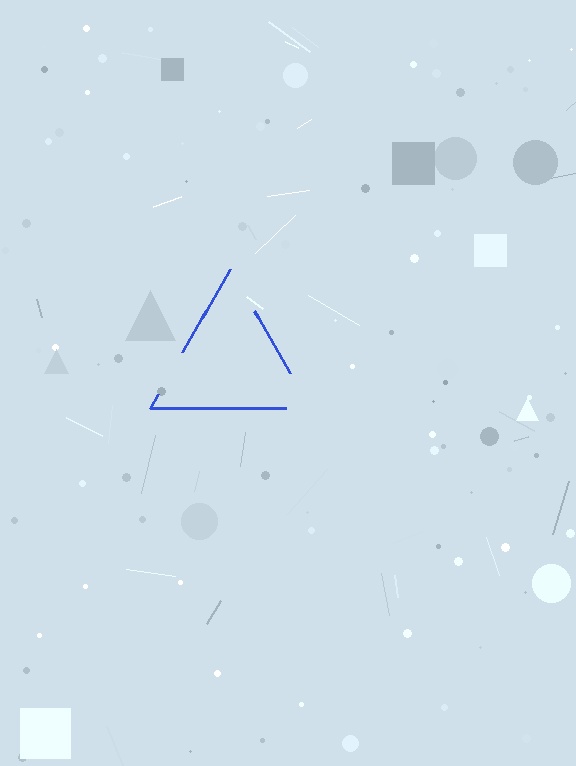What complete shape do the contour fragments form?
The contour fragments form a triangle.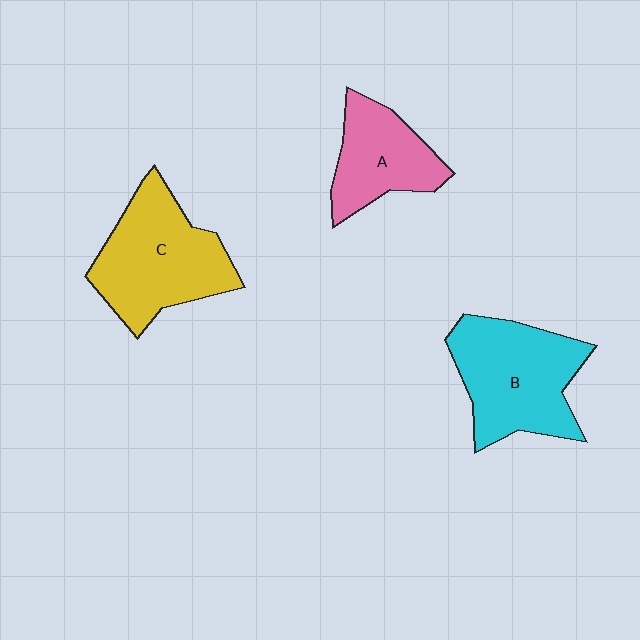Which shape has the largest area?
Shape C (yellow).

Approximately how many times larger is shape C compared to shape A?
Approximately 1.5 times.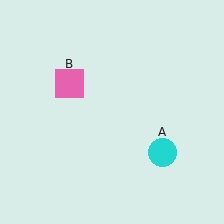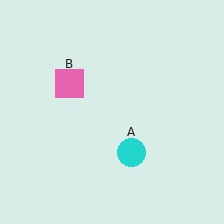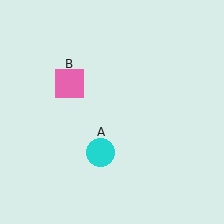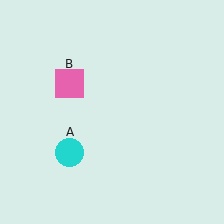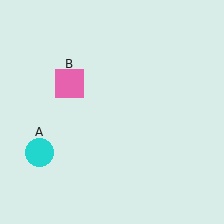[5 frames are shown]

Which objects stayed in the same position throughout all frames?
Pink square (object B) remained stationary.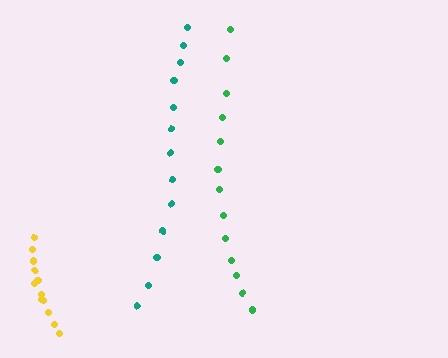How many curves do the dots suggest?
There are 3 distinct paths.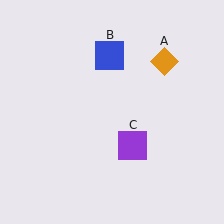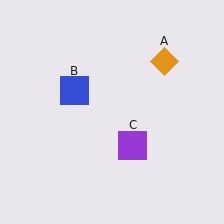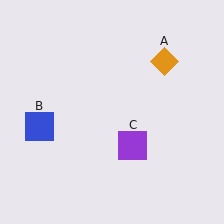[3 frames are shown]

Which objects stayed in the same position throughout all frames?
Orange diamond (object A) and purple square (object C) remained stationary.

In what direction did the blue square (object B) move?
The blue square (object B) moved down and to the left.